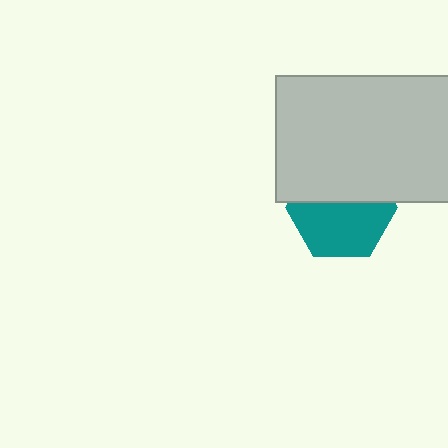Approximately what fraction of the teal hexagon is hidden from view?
Roughly 44% of the teal hexagon is hidden behind the light gray rectangle.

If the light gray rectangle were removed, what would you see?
You would see the complete teal hexagon.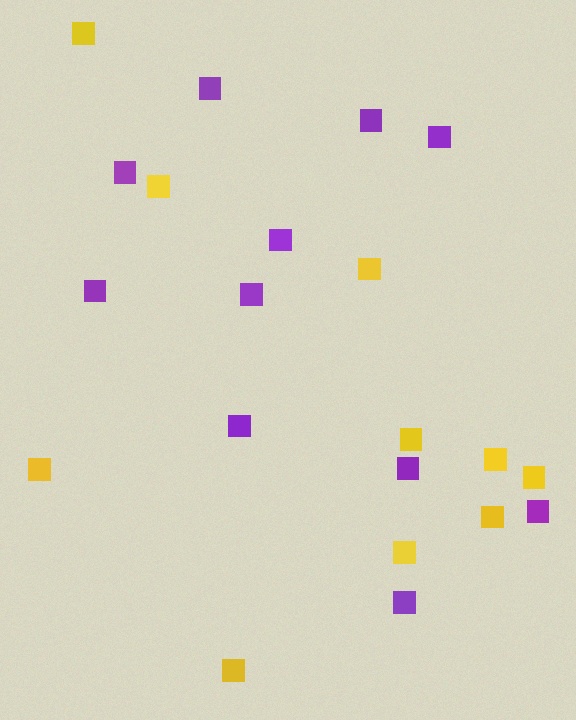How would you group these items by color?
There are 2 groups: one group of yellow squares (10) and one group of purple squares (11).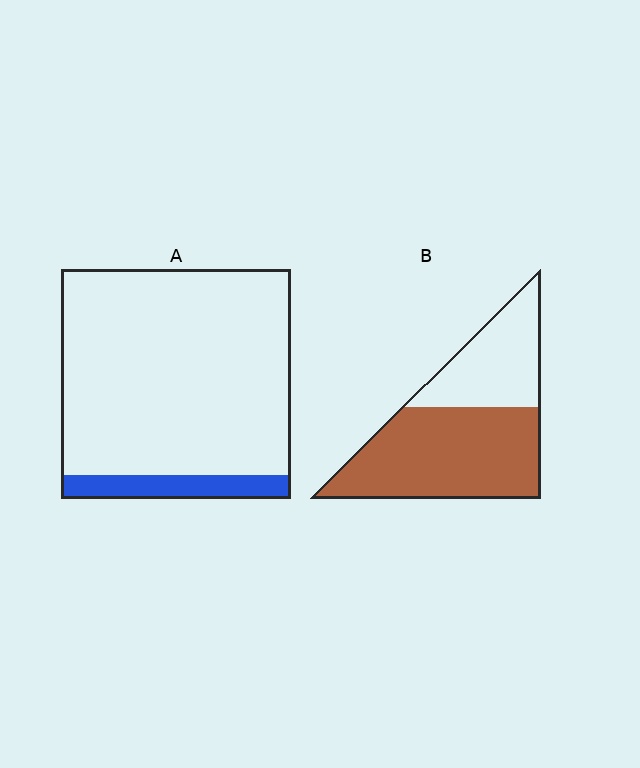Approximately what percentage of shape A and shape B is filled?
A is approximately 10% and B is approximately 65%.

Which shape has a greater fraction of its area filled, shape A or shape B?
Shape B.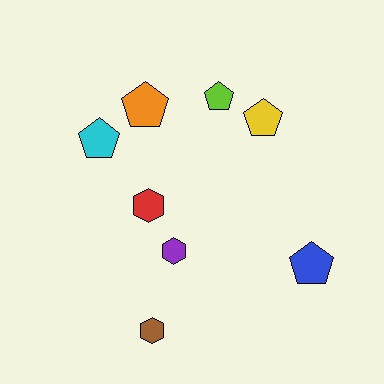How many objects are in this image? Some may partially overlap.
There are 8 objects.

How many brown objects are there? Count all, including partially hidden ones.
There is 1 brown object.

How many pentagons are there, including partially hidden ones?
There are 5 pentagons.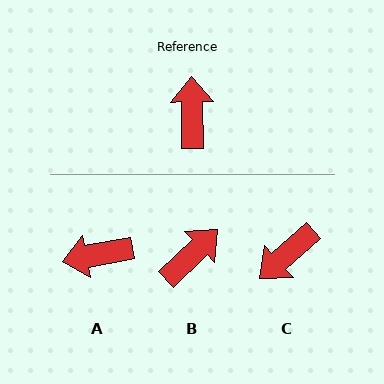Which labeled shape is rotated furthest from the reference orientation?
C, about 131 degrees away.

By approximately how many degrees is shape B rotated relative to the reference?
Approximately 47 degrees clockwise.